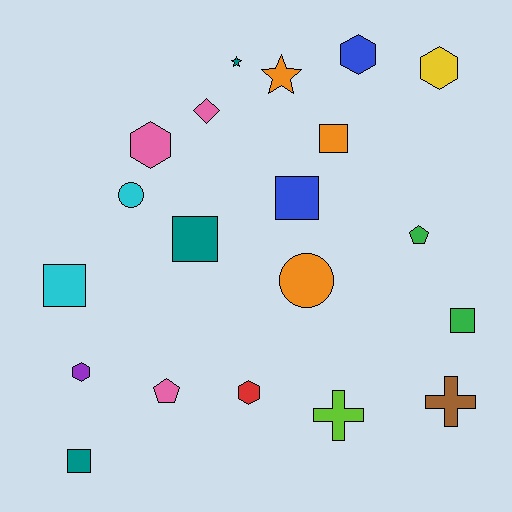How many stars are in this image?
There are 2 stars.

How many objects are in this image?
There are 20 objects.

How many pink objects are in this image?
There are 3 pink objects.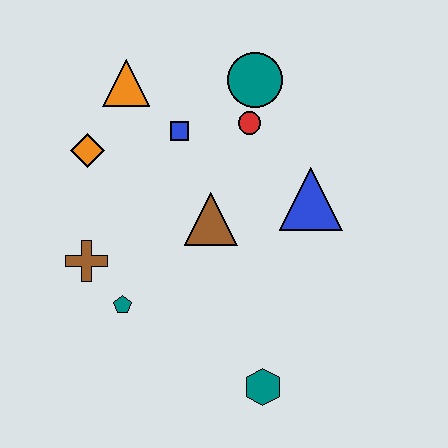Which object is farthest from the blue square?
The teal hexagon is farthest from the blue square.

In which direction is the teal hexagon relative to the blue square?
The teal hexagon is below the blue square.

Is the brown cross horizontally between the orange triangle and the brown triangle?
No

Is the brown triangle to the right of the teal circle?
No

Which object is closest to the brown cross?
The teal pentagon is closest to the brown cross.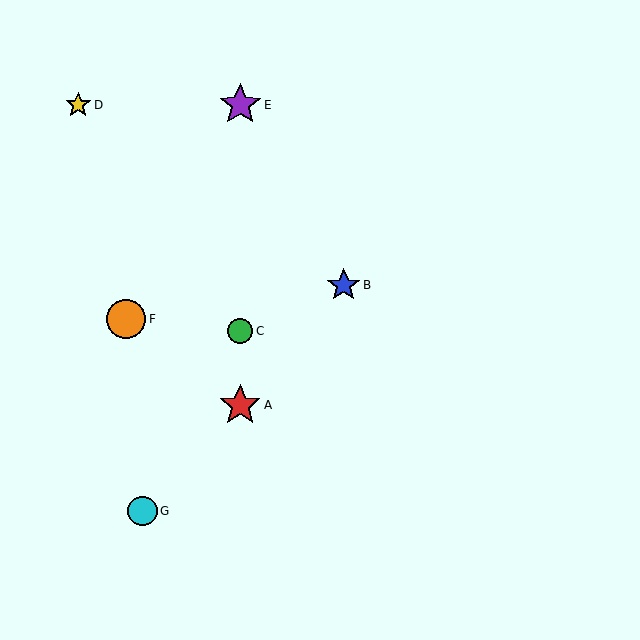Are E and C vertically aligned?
Yes, both are at x≈240.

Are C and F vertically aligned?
No, C is at x≈240 and F is at x≈126.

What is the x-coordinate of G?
Object G is at x≈143.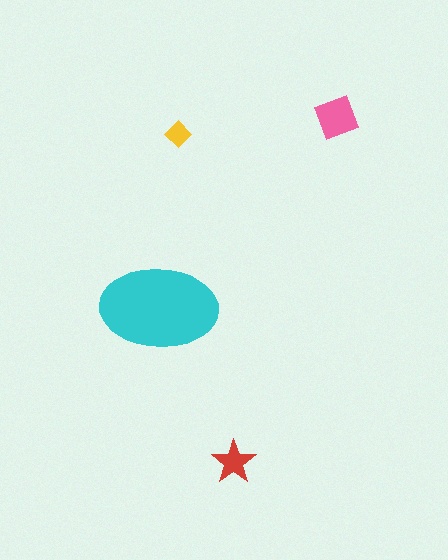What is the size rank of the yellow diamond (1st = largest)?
4th.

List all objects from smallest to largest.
The yellow diamond, the red star, the pink square, the cyan ellipse.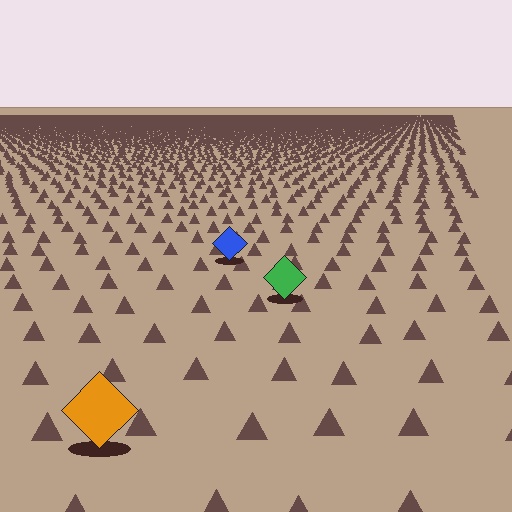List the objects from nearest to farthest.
From nearest to farthest: the orange diamond, the green diamond, the blue diamond.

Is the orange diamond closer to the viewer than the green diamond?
Yes. The orange diamond is closer — you can tell from the texture gradient: the ground texture is coarser near it.